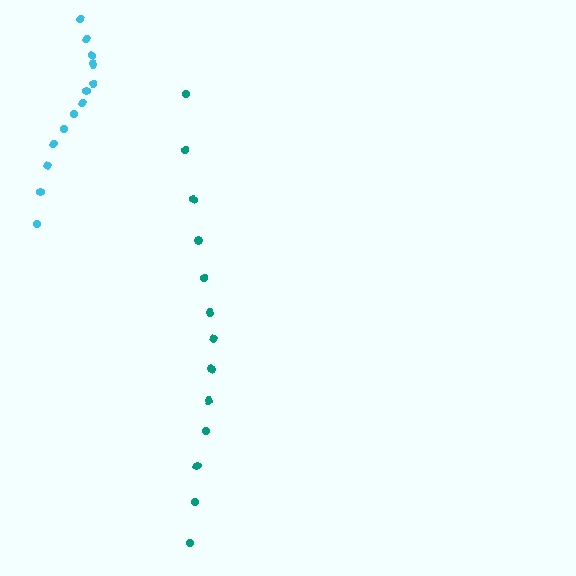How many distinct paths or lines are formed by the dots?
There are 2 distinct paths.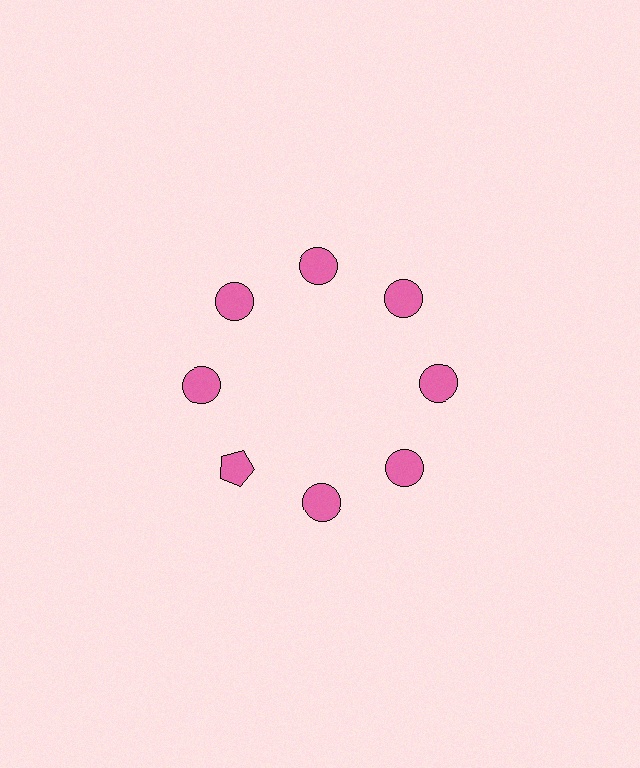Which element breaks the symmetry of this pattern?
The pink pentagon at roughly the 8 o'clock position breaks the symmetry. All other shapes are pink circles.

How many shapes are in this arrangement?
There are 8 shapes arranged in a ring pattern.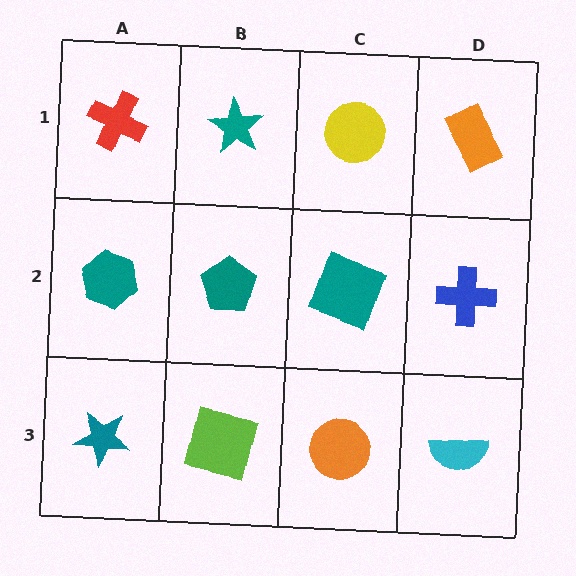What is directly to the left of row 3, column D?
An orange circle.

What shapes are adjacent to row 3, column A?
A teal hexagon (row 2, column A), a lime square (row 3, column B).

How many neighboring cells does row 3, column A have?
2.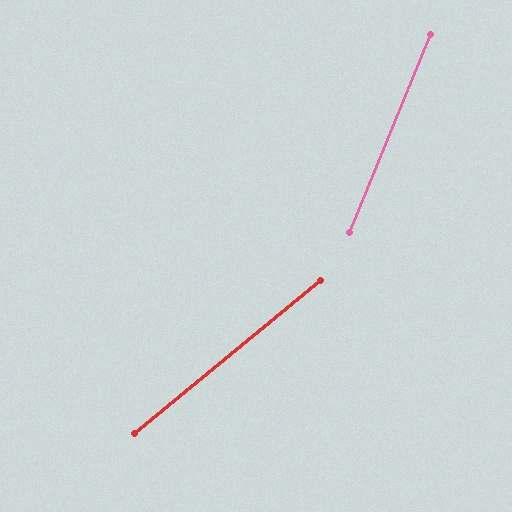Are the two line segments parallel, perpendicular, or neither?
Neither parallel nor perpendicular — they differ by about 28°.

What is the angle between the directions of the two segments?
Approximately 28 degrees.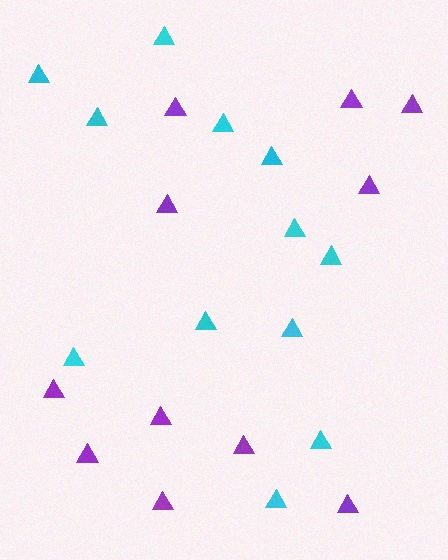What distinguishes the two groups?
There are 2 groups: one group of purple triangles (11) and one group of cyan triangles (12).